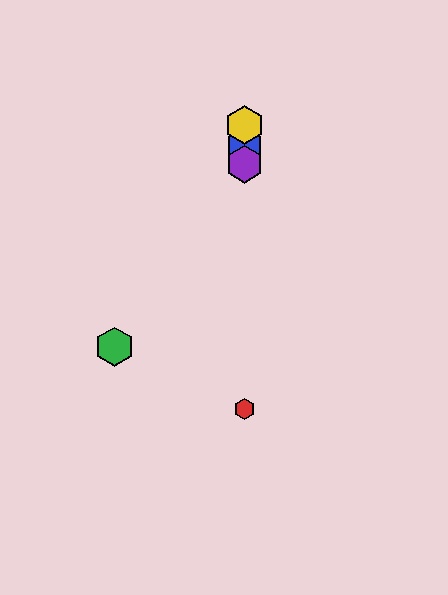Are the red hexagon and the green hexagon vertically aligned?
No, the red hexagon is at x≈244 and the green hexagon is at x≈115.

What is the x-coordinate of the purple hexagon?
The purple hexagon is at x≈244.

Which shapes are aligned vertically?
The red hexagon, the blue hexagon, the yellow hexagon, the purple hexagon are aligned vertically.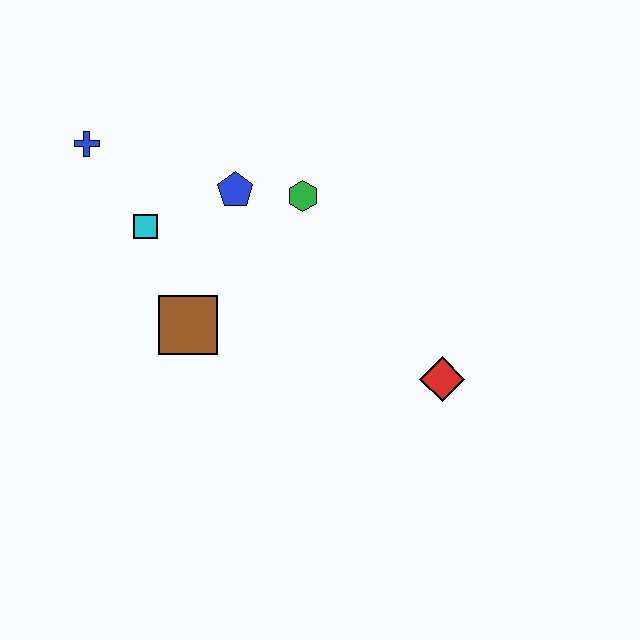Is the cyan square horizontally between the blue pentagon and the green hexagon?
No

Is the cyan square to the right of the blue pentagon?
No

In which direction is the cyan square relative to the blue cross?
The cyan square is below the blue cross.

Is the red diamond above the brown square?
No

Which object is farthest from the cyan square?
The red diamond is farthest from the cyan square.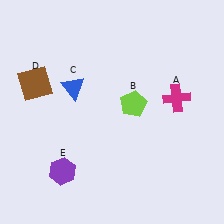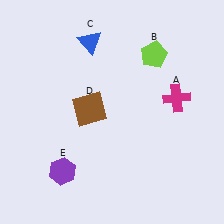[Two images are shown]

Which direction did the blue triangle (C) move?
The blue triangle (C) moved up.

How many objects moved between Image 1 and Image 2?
3 objects moved between the two images.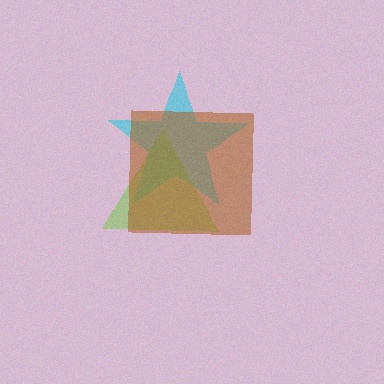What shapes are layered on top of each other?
The layered shapes are: a cyan star, a lime triangle, a brown square.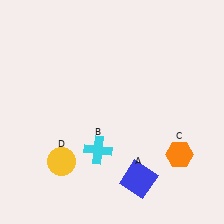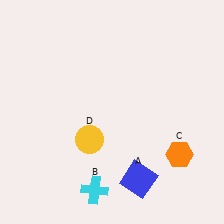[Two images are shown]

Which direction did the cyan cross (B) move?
The cyan cross (B) moved down.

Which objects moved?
The objects that moved are: the cyan cross (B), the yellow circle (D).